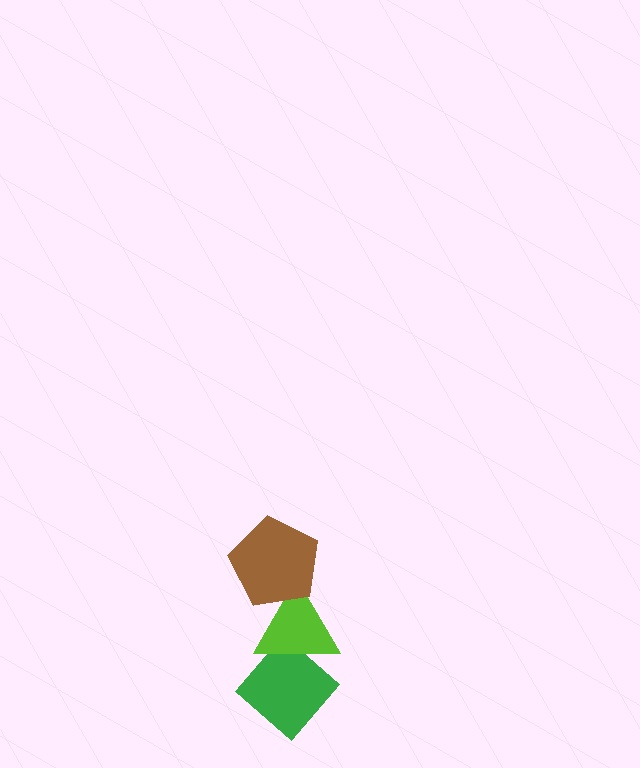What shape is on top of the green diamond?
The lime triangle is on top of the green diamond.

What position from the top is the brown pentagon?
The brown pentagon is 1st from the top.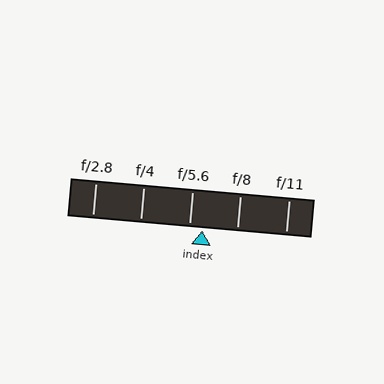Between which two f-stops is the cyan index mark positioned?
The index mark is between f/5.6 and f/8.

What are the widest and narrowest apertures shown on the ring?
The widest aperture shown is f/2.8 and the narrowest is f/11.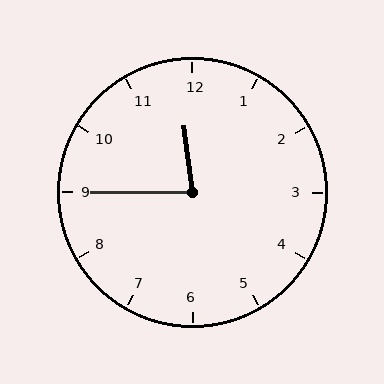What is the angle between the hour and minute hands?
Approximately 82 degrees.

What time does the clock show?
11:45.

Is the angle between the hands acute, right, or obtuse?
It is acute.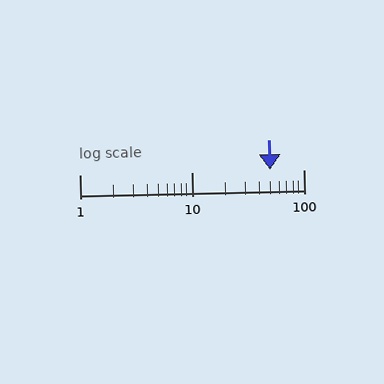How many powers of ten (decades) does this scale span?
The scale spans 2 decades, from 1 to 100.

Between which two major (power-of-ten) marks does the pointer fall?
The pointer is between 10 and 100.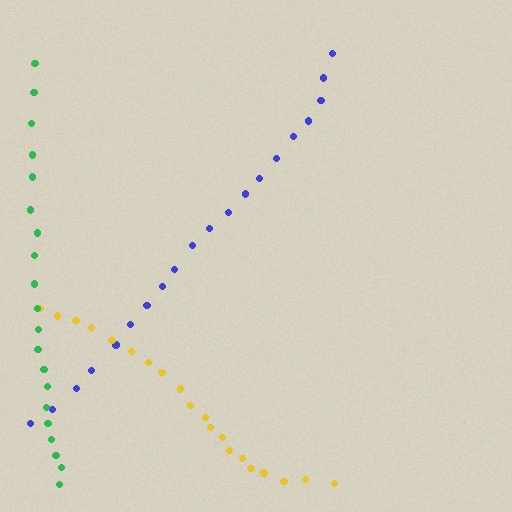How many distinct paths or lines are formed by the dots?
There are 3 distinct paths.